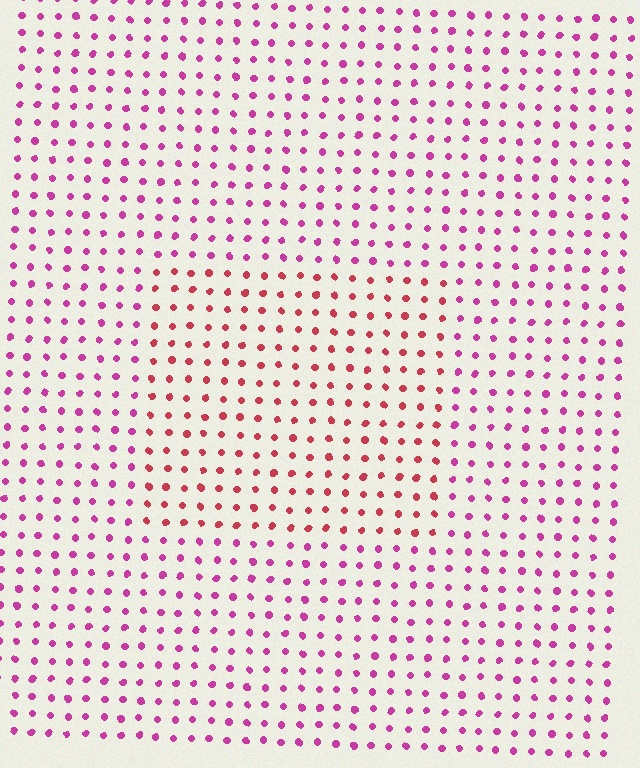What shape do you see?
I see a rectangle.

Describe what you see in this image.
The image is filled with small magenta elements in a uniform arrangement. A rectangle-shaped region is visible where the elements are tinted to a slightly different hue, forming a subtle color boundary.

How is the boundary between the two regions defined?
The boundary is defined purely by a slight shift in hue (about 35 degrees). Spacing, size, and orientation are identical on both sides.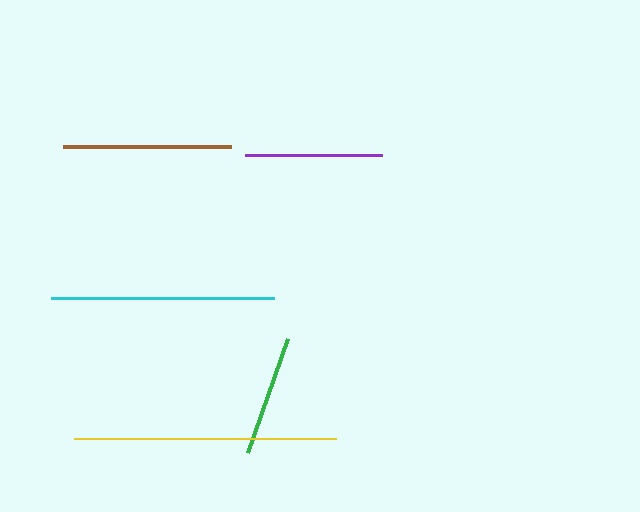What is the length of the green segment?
The green segment is approximately 121 pixels long.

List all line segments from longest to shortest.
From longest to shortest: yellow, cyan, brown, purple, green.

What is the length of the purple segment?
The purple segment is approximately 137 pixels long.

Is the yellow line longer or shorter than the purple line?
The yellow line is longer than the purple line.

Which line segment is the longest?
The yellow line is the longest at approximately 261 pixels.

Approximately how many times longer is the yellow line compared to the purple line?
The yellow line is approximately 1.9 times the length of the purple line.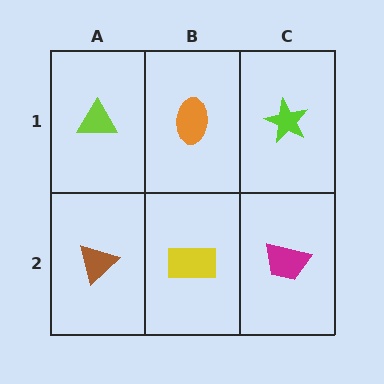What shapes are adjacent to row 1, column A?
A brown triangle (row 2, column A), an orange ellipse (row 1, column B).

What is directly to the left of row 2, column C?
A yellow rectangle.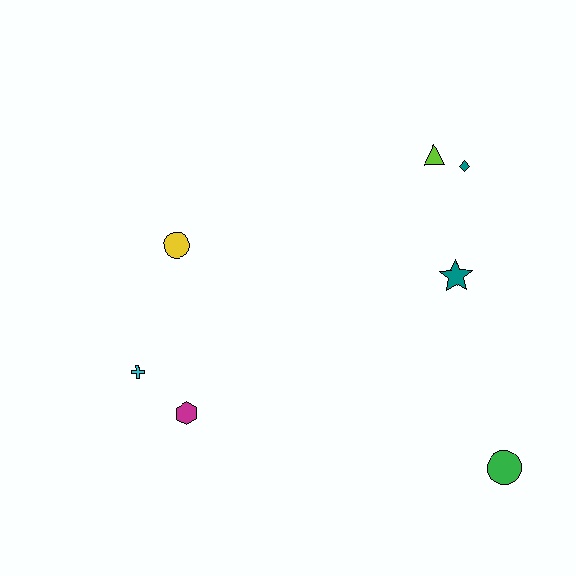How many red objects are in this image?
There are no red objects.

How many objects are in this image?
There are 7 objects.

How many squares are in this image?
There are no squares.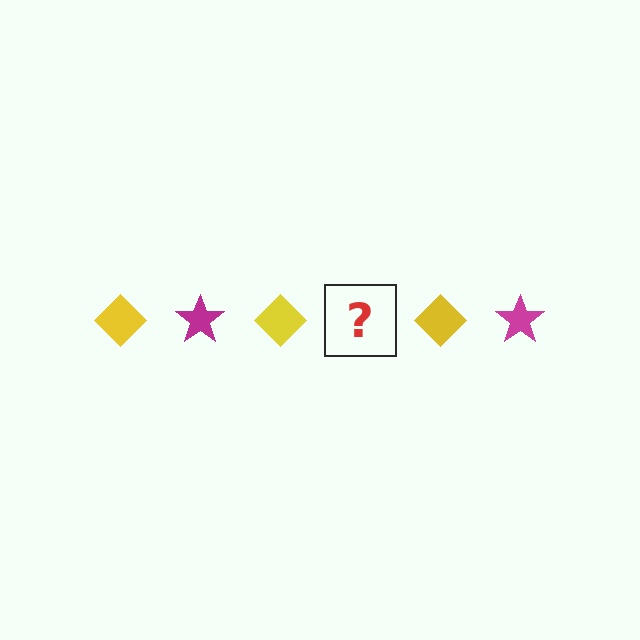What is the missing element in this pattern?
The missing element is a magenta star.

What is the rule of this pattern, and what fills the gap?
The rule is that the pattern alternates between yellow diamond and magenta star. The gap should be filled with a magenta star.